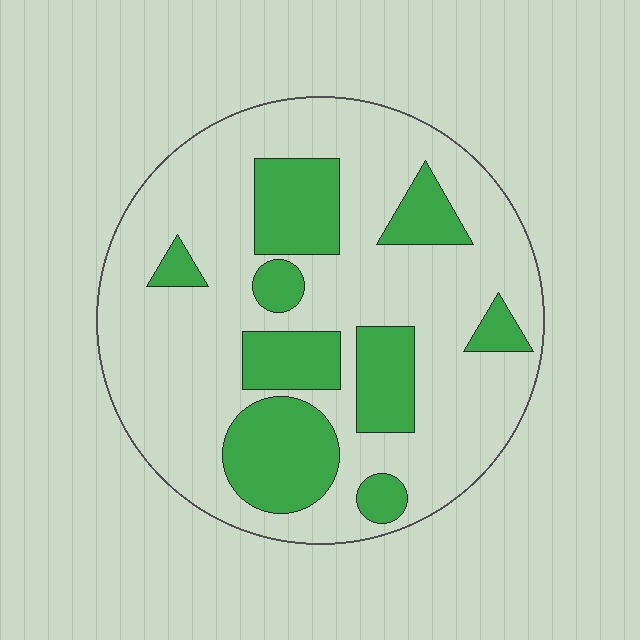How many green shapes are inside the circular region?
9.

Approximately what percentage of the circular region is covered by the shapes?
Approximately 30%.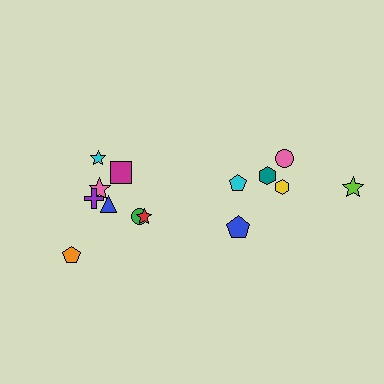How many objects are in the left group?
There are 8 objects.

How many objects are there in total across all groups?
There are 14 objects.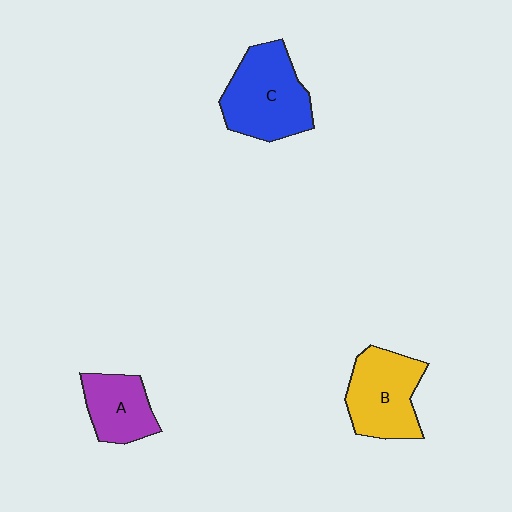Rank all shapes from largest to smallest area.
From largest to smallest: C (blue), B (yellow), A (purple).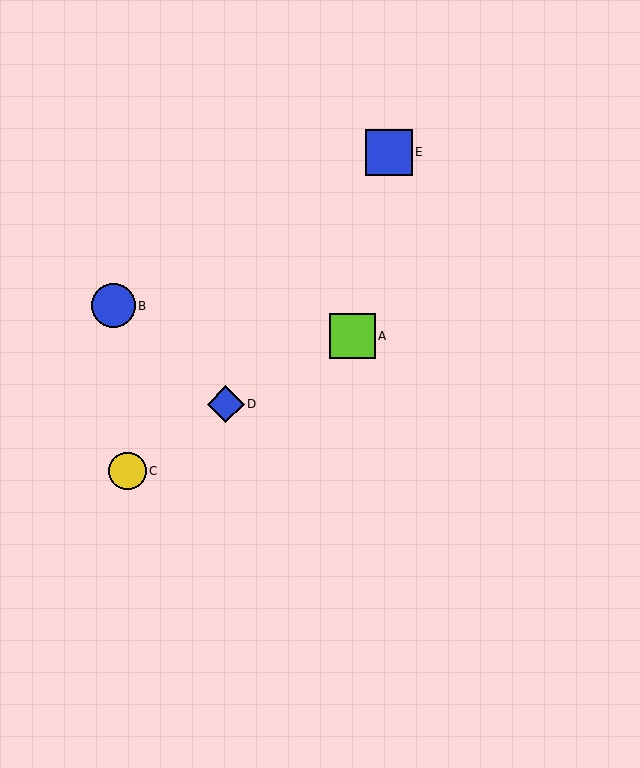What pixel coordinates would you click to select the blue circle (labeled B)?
Click at (114, 306) to select the blue circle B.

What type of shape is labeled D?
Shape D is a blue diamond.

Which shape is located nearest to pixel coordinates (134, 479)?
The yellow circle (labeled C) at (128, 471) is nearest to that location.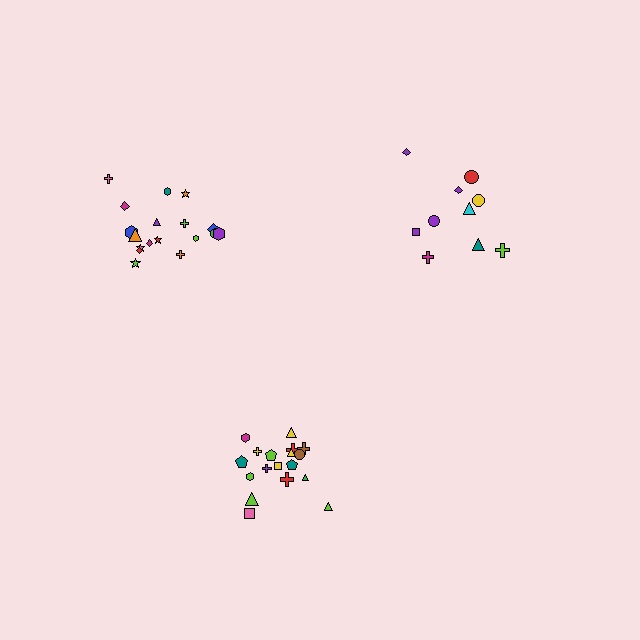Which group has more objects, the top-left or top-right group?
The top-left group.